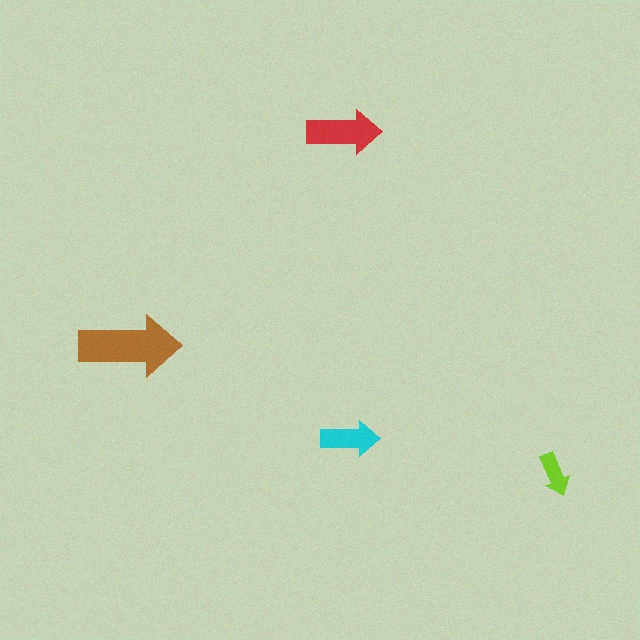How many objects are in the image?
There are 4 objects in the image.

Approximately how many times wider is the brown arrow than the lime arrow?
About 2.5 times wider.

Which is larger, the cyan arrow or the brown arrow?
The brown one.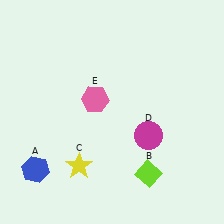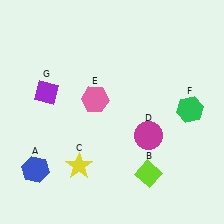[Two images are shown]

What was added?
A green hexagon (F), a purple diamond (G) were added in Image 2.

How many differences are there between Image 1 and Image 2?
There are 2 differences between the two images.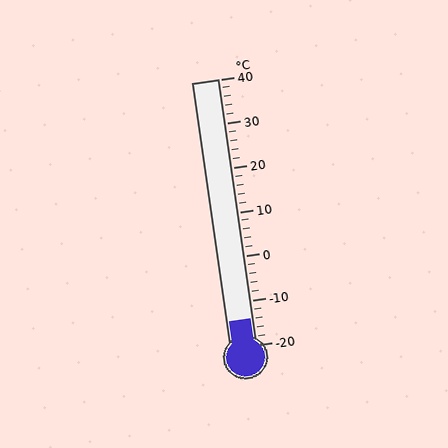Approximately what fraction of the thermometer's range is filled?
The thermometer is filled to approximately 10% of its range.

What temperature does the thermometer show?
The thermometer shows approximately -14°C.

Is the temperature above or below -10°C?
The temperature is below -10°C.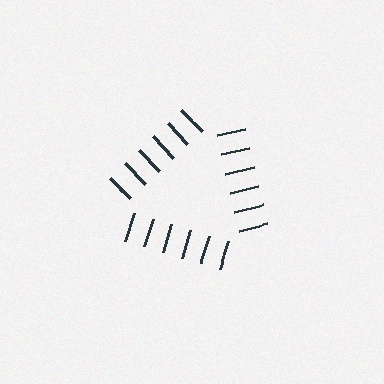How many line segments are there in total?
18 — 6 along each of the 3 edges.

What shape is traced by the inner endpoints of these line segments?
An illusory triangle — the line segments terminate on its edges but no continuous stroke is drawn.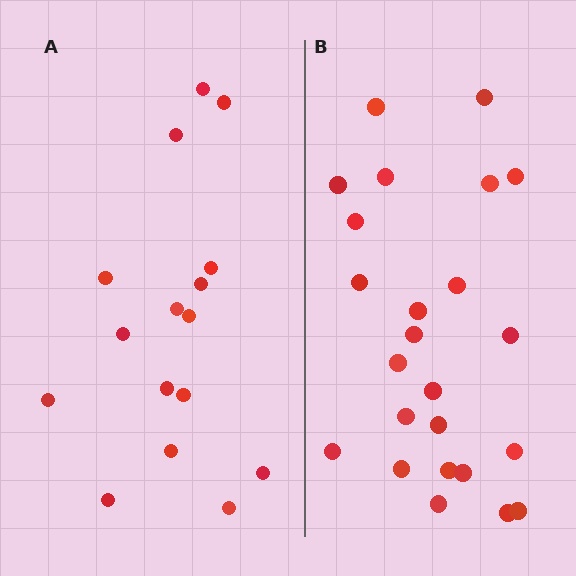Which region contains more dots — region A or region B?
Region B (the right region) has more dots.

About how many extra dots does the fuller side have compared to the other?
Region B has roughly 8 or so more dots than region A.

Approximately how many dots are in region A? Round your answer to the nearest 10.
About 20 dots. (The exact count is 16, which rounds to 20.)